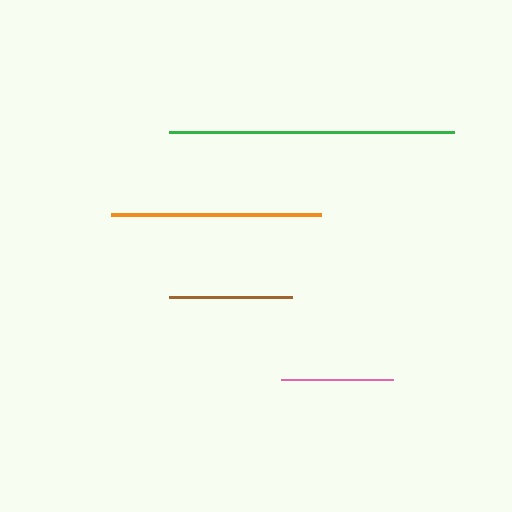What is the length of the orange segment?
The orange segment is approximately 210 pixels long.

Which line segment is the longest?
The green line is the longest at approximately 285 pixels.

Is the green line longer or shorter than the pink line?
The green line is longer than the pink line.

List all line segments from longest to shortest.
From longest to shortest: green, orange, brown, pink.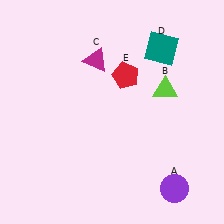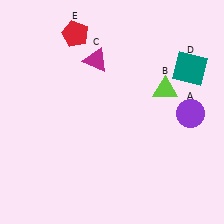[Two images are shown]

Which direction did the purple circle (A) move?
The purple circle (A) moved up.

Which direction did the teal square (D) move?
The teal square (D) moved right.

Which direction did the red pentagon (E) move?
The red pentagon (E) moved left.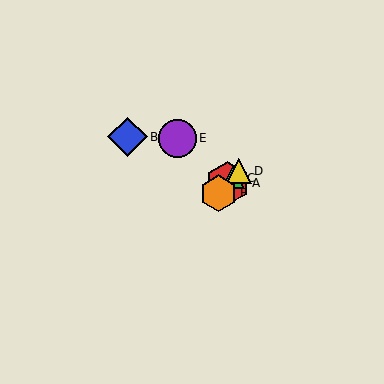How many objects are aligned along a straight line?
4 objects (A, C, D, F) are aligned along a straight line.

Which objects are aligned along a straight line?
Objects A, C, D, F are aligned along a straight line.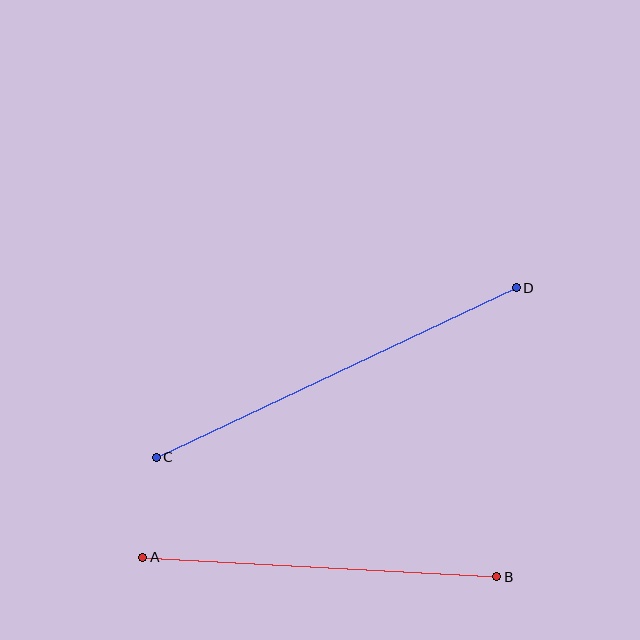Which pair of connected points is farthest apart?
Points C and D are farthest apart.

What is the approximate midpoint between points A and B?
The midpoint is at approximately (320, 567) pixels.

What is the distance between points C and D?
The distance is approximately 398 pixels.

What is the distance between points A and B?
The distance is approximately 355 pixels.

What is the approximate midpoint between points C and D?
The midpoint is at approximately (336, 373) pixels.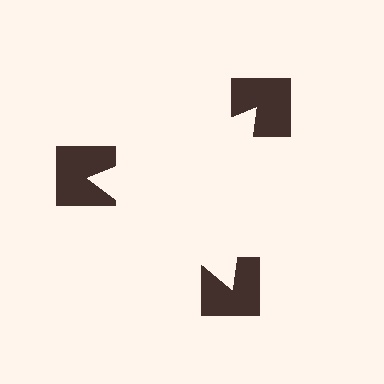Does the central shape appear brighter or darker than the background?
It typically appears slightly brighter than the background, even though no actual brightness change is drawn.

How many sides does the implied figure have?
3 sides.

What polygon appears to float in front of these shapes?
An illusory triangle — its edges are inferred from the aligned wedge cuts in the notched squares, not physically drawn.